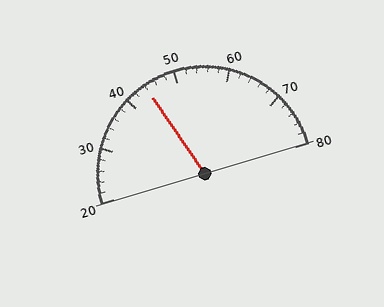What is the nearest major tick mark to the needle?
The nearest major tick mark is 40.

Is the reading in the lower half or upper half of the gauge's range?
The reading is in the lower half of the range (20 to 80).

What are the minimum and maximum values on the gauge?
The gauge ranges from 20 to 80.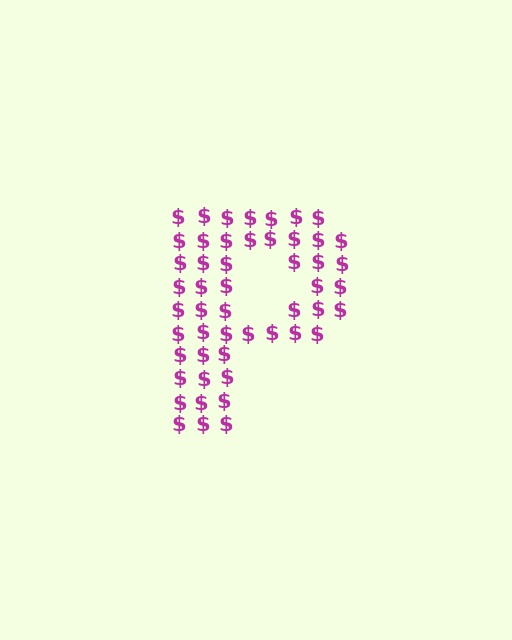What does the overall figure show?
The overall figure shows the letter P.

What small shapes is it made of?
It is made of small dollar signs.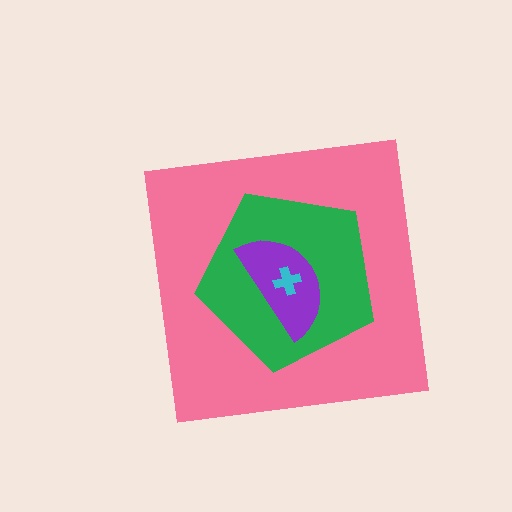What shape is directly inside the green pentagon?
The purple semicircle.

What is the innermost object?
The cyan cross.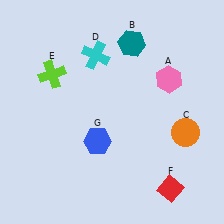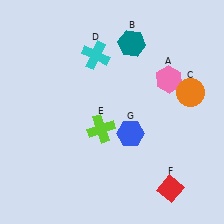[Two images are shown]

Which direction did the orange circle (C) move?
The orange circle (C) moved up.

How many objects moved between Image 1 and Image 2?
3 objects moved between the two images.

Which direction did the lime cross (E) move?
The lime cross (E) moved down.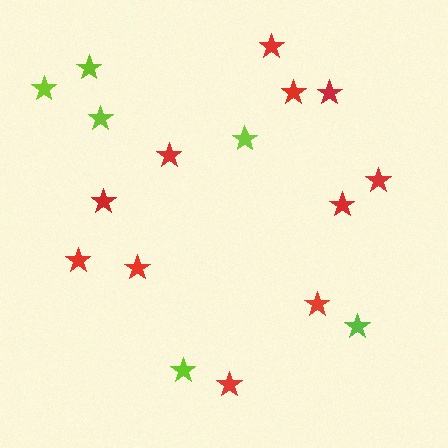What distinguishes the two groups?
There are 2 groups: one group of lime stars (6) and one group of red stars (11).